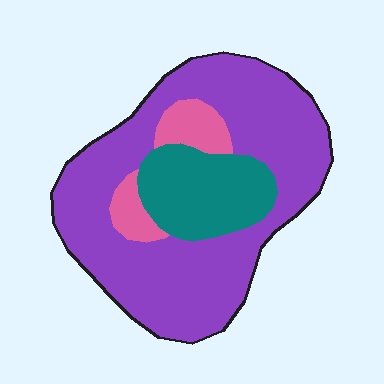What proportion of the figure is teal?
Teal covers about 20% of the figure.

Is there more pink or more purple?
Purple.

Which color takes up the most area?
Purple, at roughly 70%.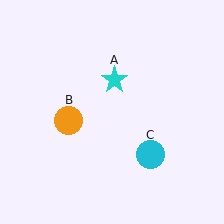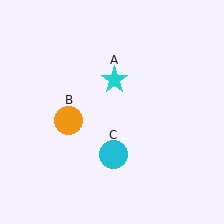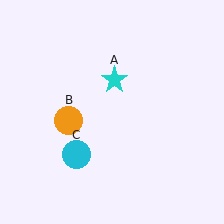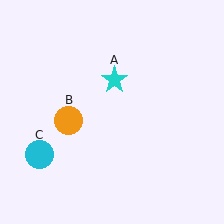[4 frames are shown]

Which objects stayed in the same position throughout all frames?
Cyan star (object A) and orange circle (object B) remained stationary.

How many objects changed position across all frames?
1 object changed position: cyan circle (object C).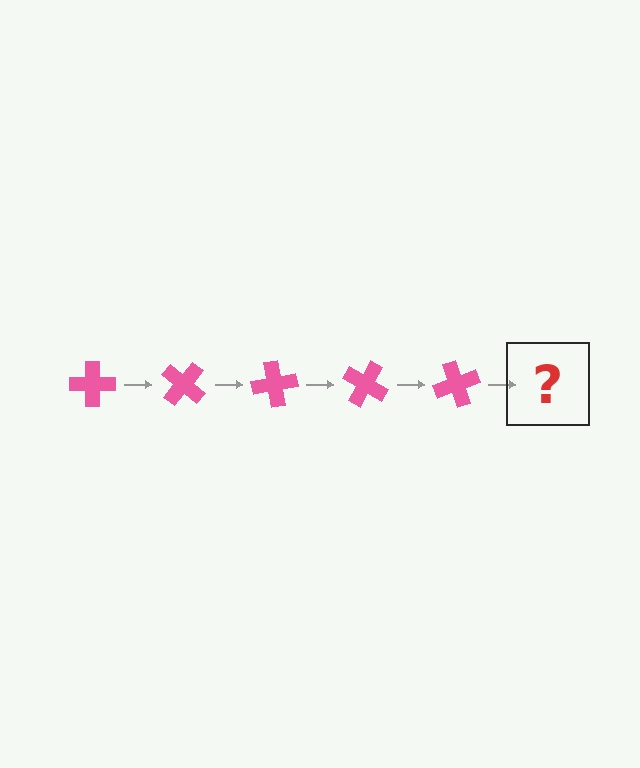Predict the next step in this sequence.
The next step is a pink cross rotated 200 degrees.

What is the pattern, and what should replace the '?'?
The pattern is that the cross rotates 40 degrees each step. The '?' should be a pink cross rotated 200 degrees.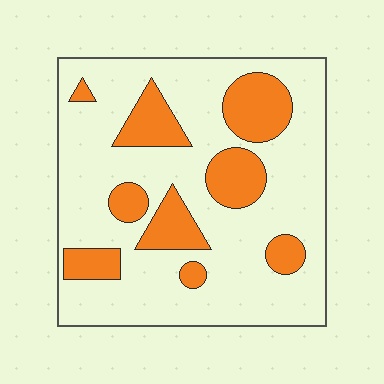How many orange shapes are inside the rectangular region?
9.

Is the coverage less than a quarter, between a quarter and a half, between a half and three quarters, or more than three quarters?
Less than a quarter.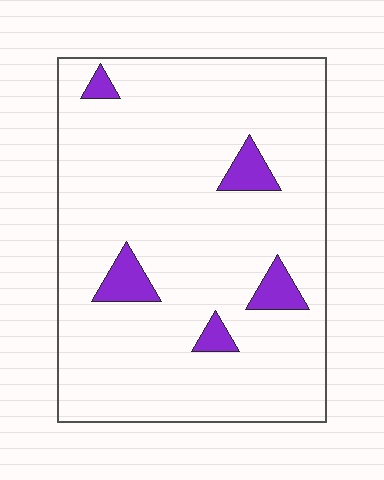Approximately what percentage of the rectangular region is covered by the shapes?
Approximately 10%.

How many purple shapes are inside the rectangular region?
5.